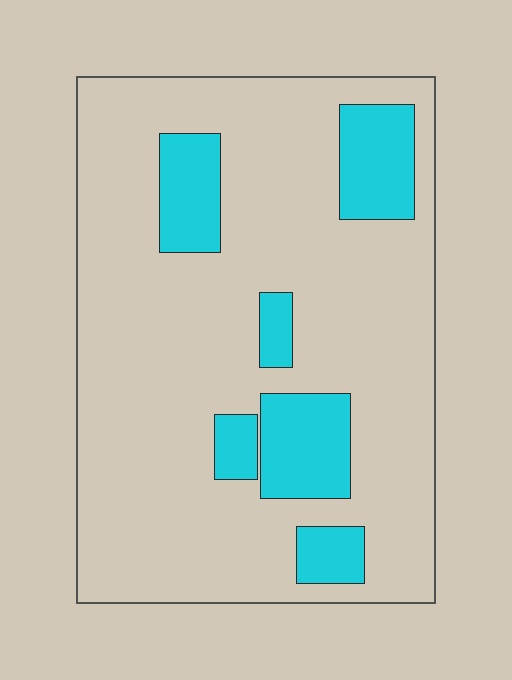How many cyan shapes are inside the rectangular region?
6.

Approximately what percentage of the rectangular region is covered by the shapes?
Approximately 20%.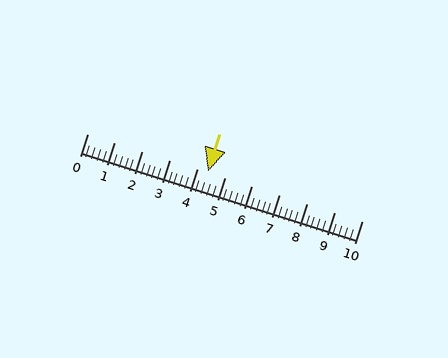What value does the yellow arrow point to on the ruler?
The yellow arrow points to approximately 4.4.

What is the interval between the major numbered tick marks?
The major tick marks are spaced 1 units apart.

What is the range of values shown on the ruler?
The ruler shows values from 0 to 10.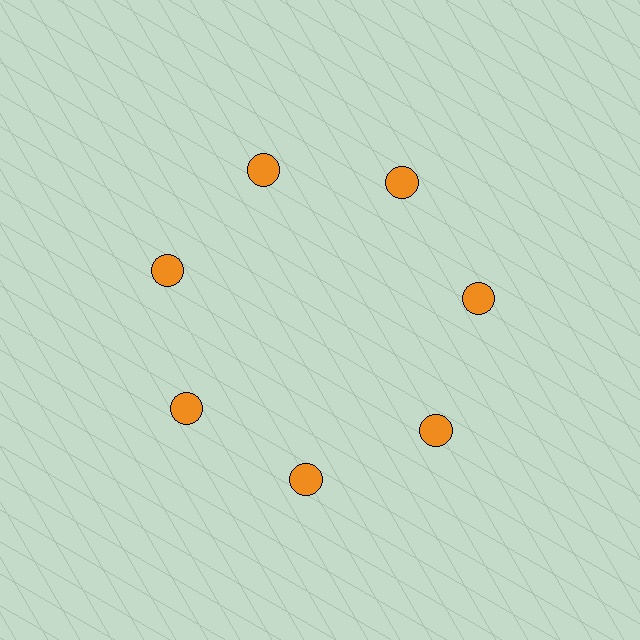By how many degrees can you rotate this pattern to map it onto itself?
The pattern maps onto itself every 51 degrees of rotation.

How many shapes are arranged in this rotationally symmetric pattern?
There are 7 shapes, arranged in 7 groups of 1.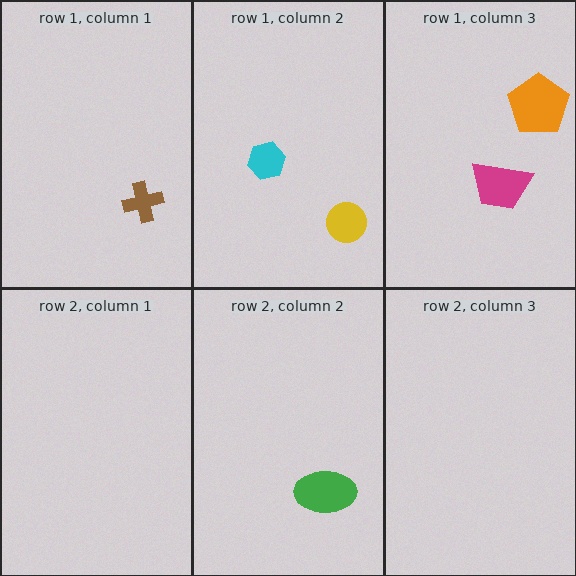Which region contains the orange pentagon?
The row 1, column 3 region.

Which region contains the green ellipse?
The row 2, column 2 region.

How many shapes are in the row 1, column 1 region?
1.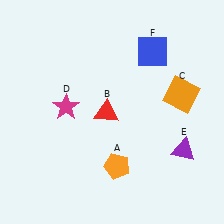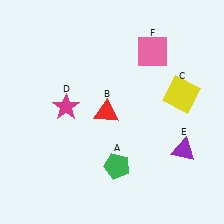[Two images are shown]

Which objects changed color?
A changed from orange to green. C changed from orange to yellow. F changed from blue to pink.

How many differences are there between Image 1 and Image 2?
There are 3 differences between the two images.